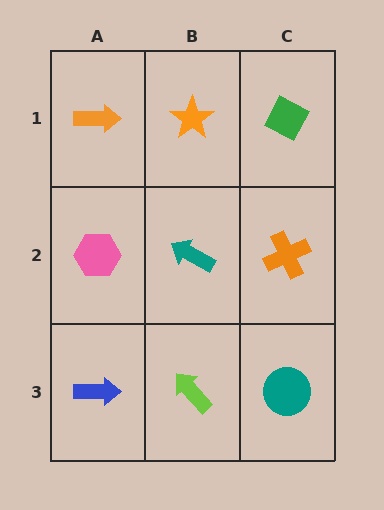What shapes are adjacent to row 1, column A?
A pink hexagon (row 2, column A), an orange star (row 1, column B).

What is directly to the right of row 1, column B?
A green diamond.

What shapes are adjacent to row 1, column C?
An orange cross (row 2, column C), an orange star (row 1, column B).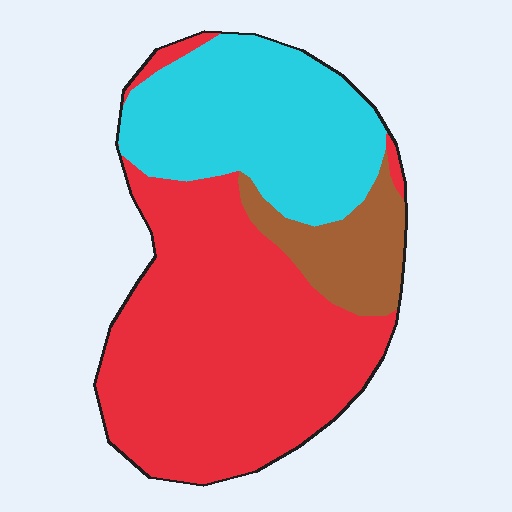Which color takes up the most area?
Red, at roughly 55%.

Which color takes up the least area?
Brown, at roughly 10%.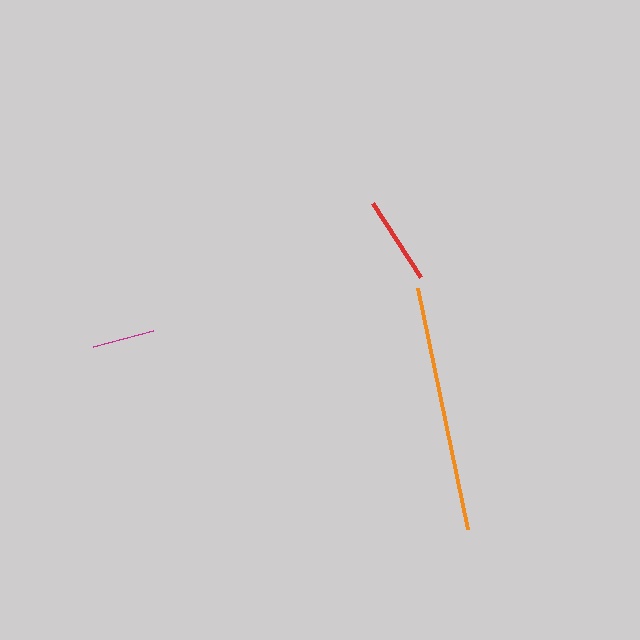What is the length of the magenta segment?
The magenta segment is approximately 62 pixels long.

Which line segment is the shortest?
The magenta line is the shortest at approximately 62 pixels.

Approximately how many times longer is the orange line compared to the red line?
The orange line is approximately 2.8 times the length of the red line.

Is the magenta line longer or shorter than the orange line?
The orange line is longer than the magenta line.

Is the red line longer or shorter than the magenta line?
The red line is longer than the magenta line.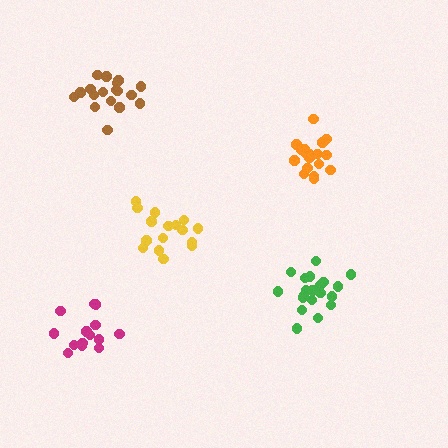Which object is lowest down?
The magenta cluster is bottommost.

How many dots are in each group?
Group 1: 19 dots, Group 2: 18 dots, Group 3: 20 dots, Group 4: 16 dots, Group 5: 15 dots (88 total).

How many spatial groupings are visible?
There are 5 spatial groupings.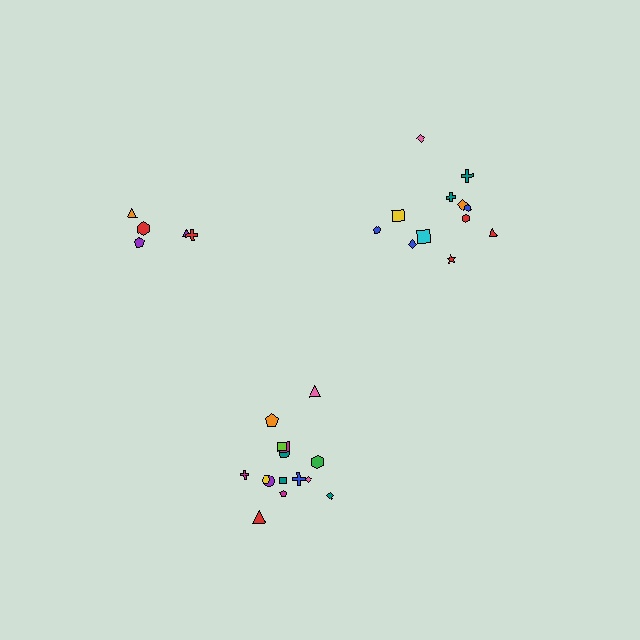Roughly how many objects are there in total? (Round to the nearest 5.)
Roughly 30 objects in total.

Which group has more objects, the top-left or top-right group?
The top-right group.